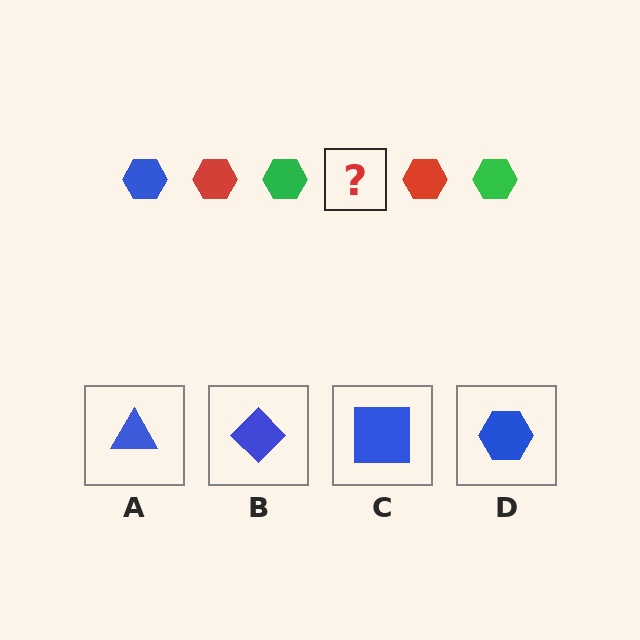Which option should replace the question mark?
Option D.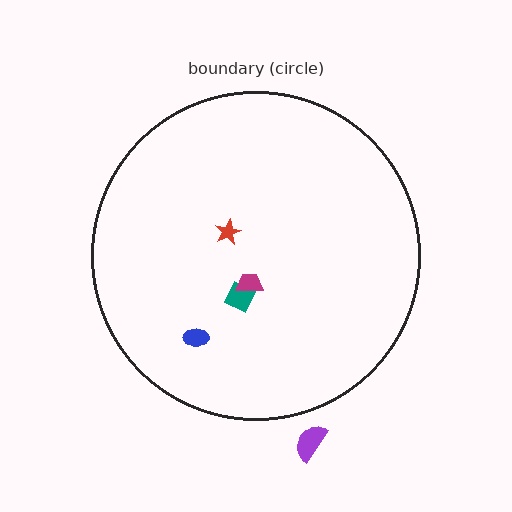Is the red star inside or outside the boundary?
Inside.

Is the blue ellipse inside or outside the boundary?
Inside.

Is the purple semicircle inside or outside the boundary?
Outside.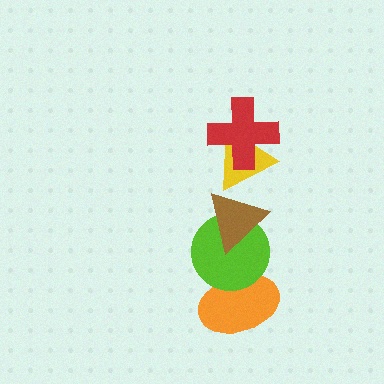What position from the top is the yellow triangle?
The yellow triangle is 2nd from the top.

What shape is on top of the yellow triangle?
The red cross is on top of the yellow triangle.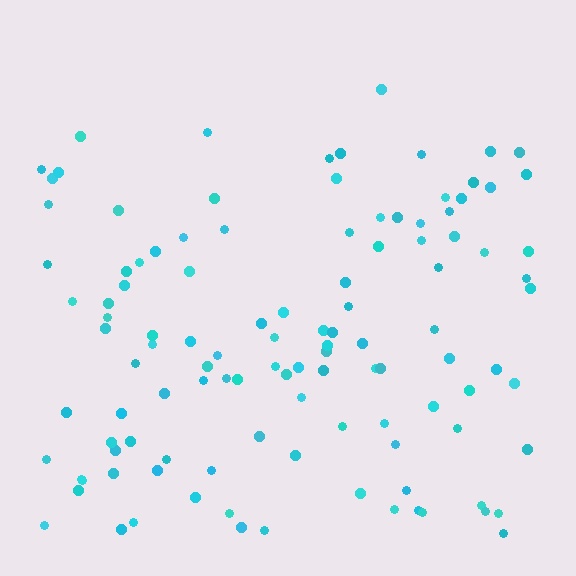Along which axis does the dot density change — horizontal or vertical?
Vertical.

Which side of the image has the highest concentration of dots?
The bottom.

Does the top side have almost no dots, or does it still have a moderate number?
Still a moderate number, just noticeably fewer than the bottom.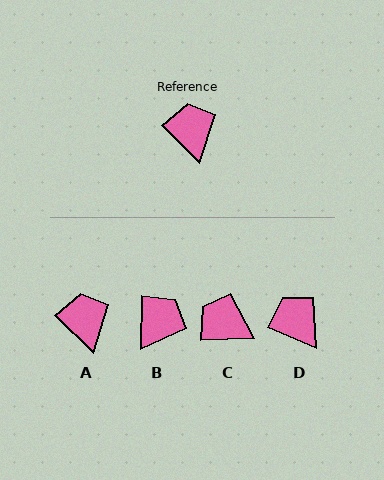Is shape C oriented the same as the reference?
No, it is off by about 46 degrees.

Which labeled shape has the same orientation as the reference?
A.